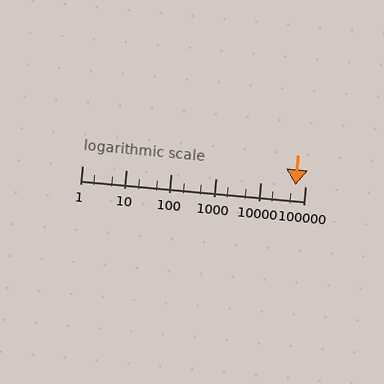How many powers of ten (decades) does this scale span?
The scale spans 5 decades, from 1 to 100000.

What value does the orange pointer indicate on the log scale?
The pointer indicates approximately 61000.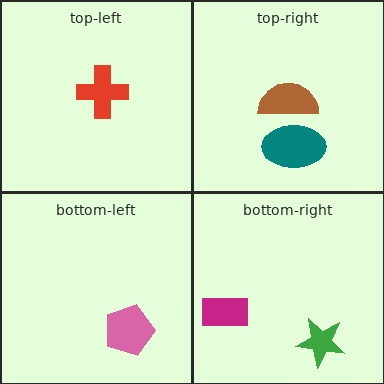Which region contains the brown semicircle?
The top-right region.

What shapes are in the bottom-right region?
The green star, the magenta rectangle.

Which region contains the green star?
The bottom-right region.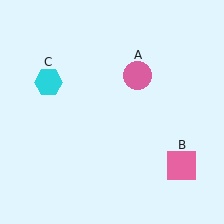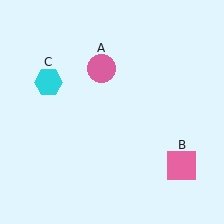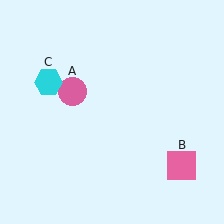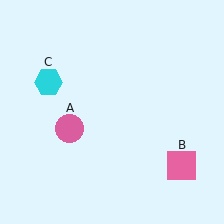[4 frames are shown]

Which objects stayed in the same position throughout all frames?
Pink square (object B) and cyan hexagon (object C) remained stationary.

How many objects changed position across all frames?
1 object changed position: pink circle (object A).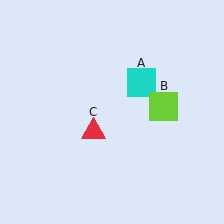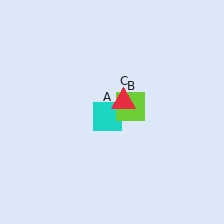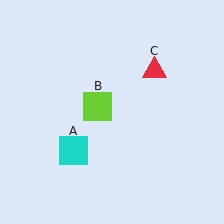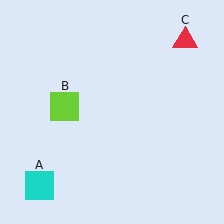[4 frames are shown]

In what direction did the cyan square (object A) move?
The cyan square (object A) moved down and to the left.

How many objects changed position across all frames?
3 objects changed position: cyan square (object A), lime square (object B), red triangle (object C).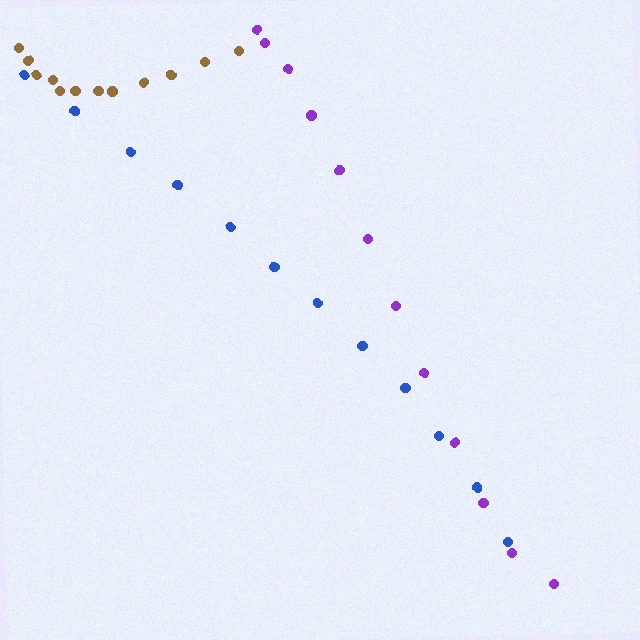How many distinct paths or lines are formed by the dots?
There are 3 distinct paths.